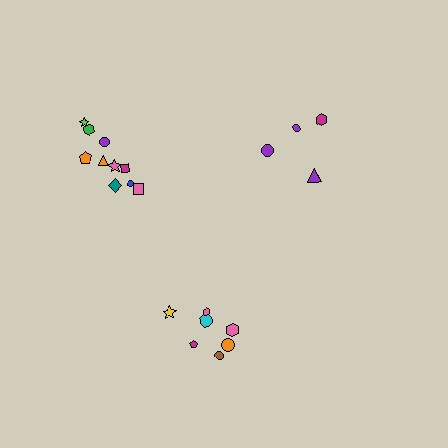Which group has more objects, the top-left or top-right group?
The top-left group.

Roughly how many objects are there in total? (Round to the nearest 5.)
Roughly 20 objects in total.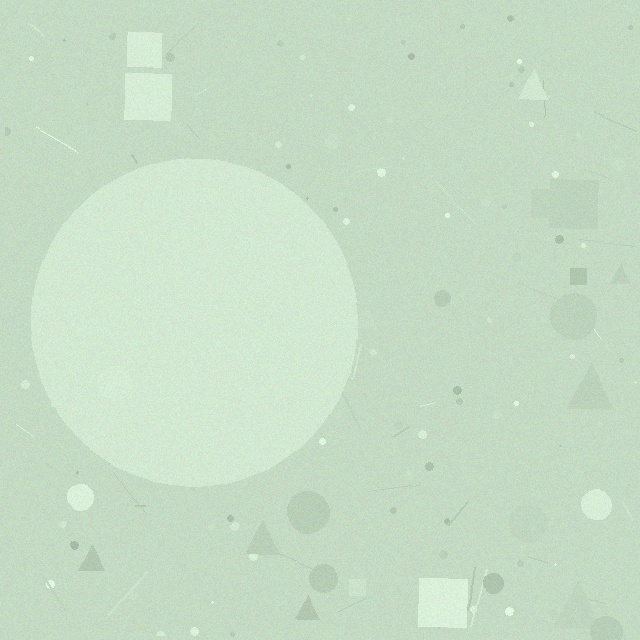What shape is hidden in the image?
A circle is hidden in the image.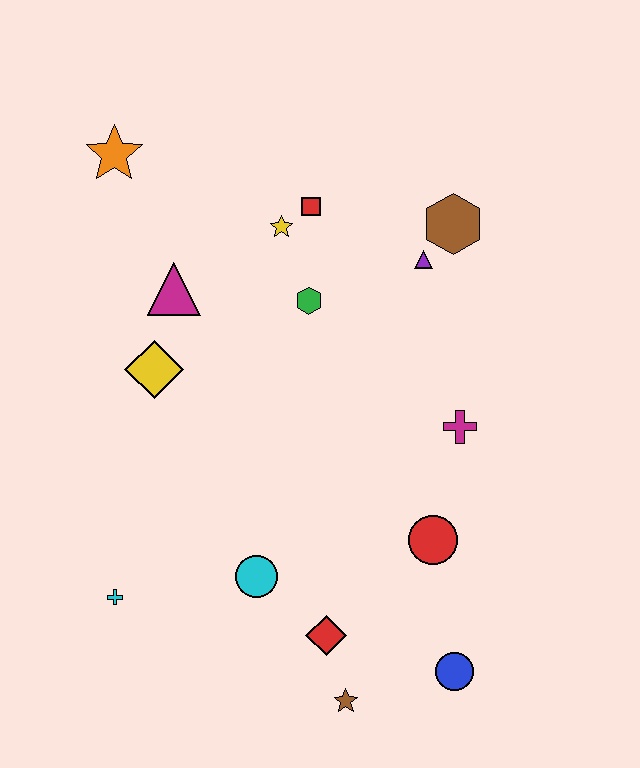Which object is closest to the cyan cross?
The cyan circle is closest to the cyan cross.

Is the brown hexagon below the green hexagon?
No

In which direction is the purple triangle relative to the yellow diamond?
The purple triangle is to the right of the yellow diamond.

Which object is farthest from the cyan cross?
The brown hexagon is farthest from the cyan cross.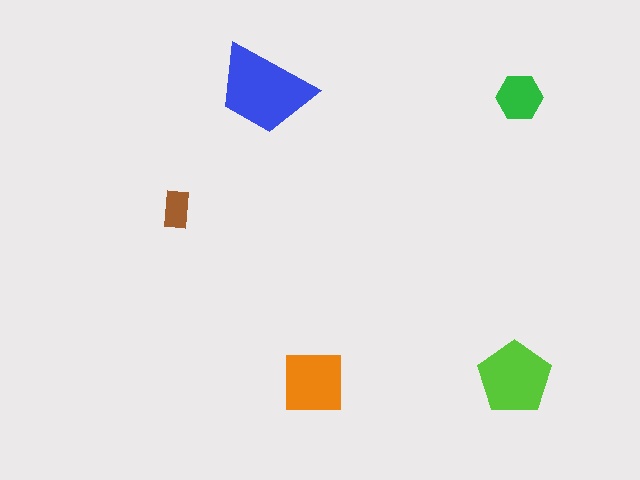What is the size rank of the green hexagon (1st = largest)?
4th.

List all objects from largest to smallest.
The blue trapezoid, the lime pentagon, the orange square, the green hexagon, the brown rectangle.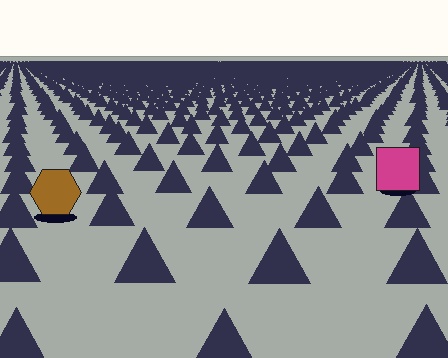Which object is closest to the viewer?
The brown hexagon is closest. The texture marks near it are larger and more spread out.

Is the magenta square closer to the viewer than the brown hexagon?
No. The brown hexagon is closer — you can tell from the texture gradient: the ground texture is coarser near it.